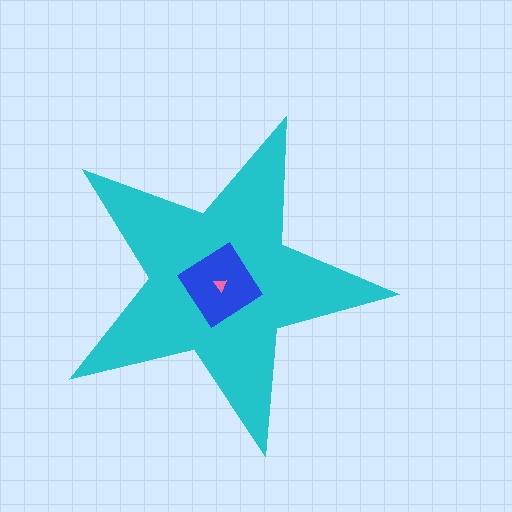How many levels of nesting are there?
3.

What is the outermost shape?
The cyan star.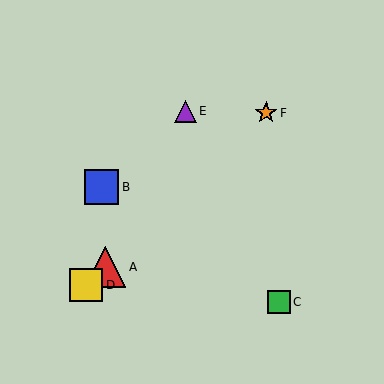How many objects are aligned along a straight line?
3 objects (A, D, F) are aligned along a straight line.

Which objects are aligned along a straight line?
Objects A, D, F are aligned along a straight line.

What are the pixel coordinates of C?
Object C is at (279, 302).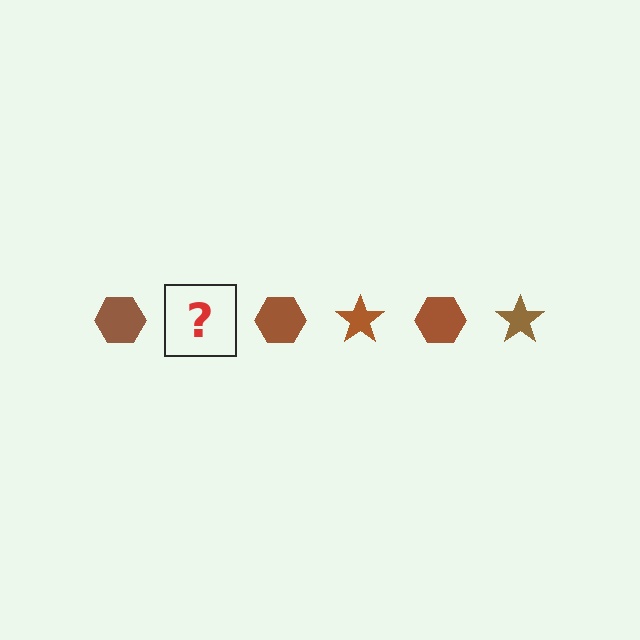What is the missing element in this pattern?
The missing element is a brown star.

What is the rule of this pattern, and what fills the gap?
The rule is that the pattern cycles through hexagon, star shapes in brown. The gap should be filled with a brown star.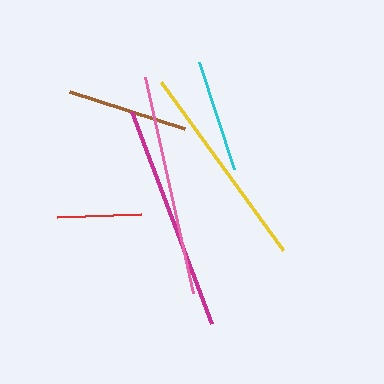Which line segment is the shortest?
The red line is the shortest at approximately 84 pixels.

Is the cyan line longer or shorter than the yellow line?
The yellow line is longer than the cyan line.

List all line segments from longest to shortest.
From longest to shortest: magenta, pink, yellow, brown, cyan, red.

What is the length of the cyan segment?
The cyan segment is approximately 113 pixels long.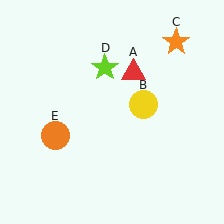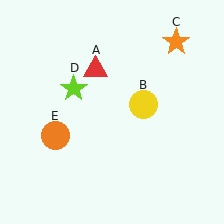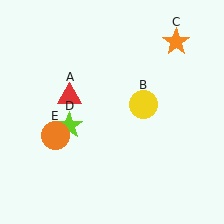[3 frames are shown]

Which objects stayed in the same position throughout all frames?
Yellow circle (object B) and orange star (object C) and orange circle (object E) remained stationary.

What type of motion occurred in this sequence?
The red triangle (object A), lime star (object D) rotated counterclockwise around the center of the scene.